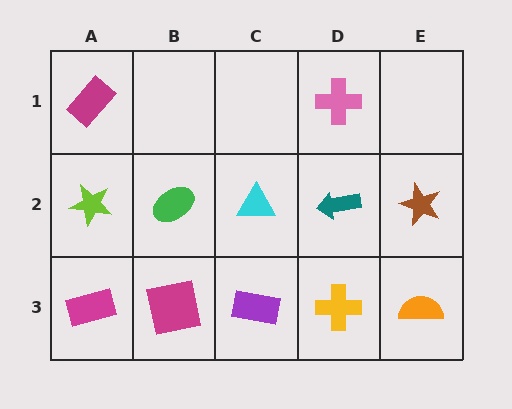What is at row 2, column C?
A cyan triangle.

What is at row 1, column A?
A magenta rectangle.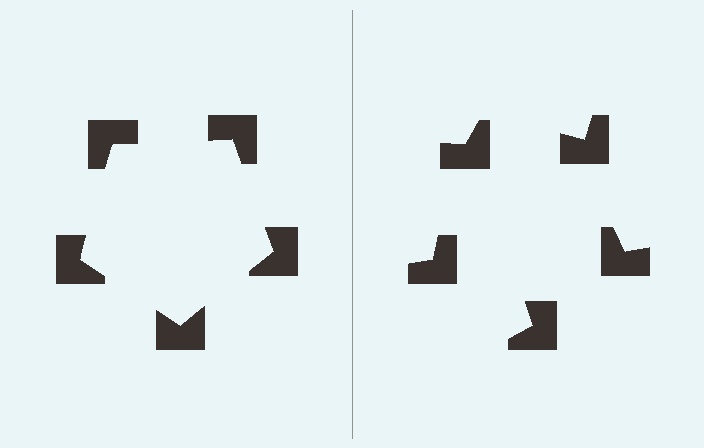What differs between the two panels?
The notched squares are positioned identically on both sides; only the wedge orientations differ. On the left they align to a pentagon; on the right they are misaligned.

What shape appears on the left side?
An illusory pentagon.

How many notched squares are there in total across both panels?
10 — 5 on each side.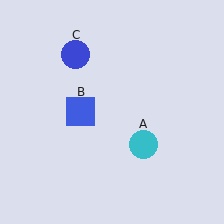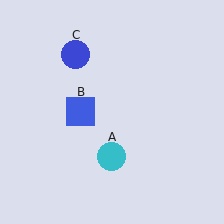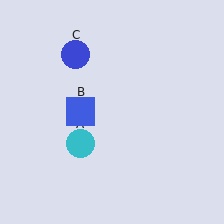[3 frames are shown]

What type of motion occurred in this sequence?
The cyan circle (object A) rotated clockwise around the center of the scene.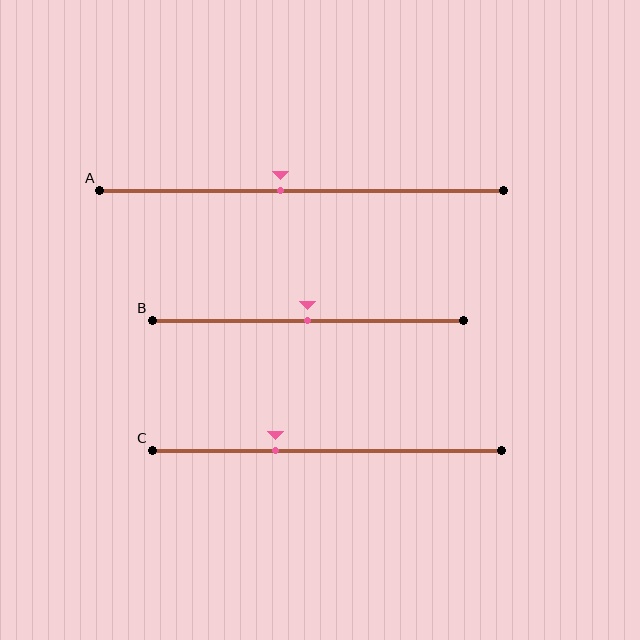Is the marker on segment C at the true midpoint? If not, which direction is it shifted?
No, the marker on segment C is shifted to the left by about 15% of the segment length.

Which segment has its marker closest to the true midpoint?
Segment B has its marker closest to the true midpoint.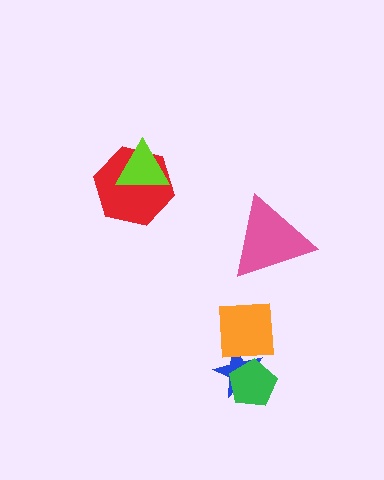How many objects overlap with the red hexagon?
1 object overlaps with the red hexagon.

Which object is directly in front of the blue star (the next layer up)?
The green pentagon is directly in front of the blue star.